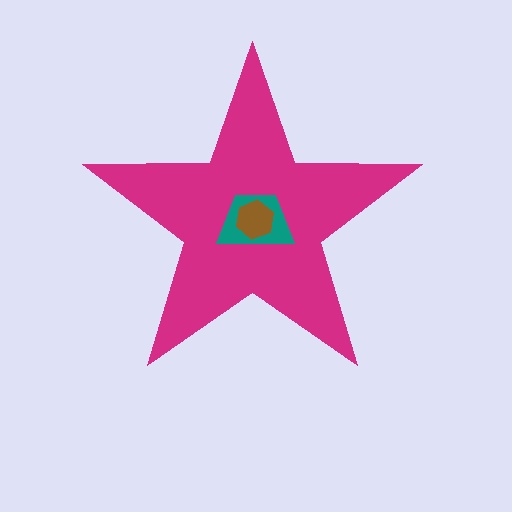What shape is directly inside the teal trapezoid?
The brown hexagon.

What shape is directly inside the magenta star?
The teal trapezoid.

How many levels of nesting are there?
3.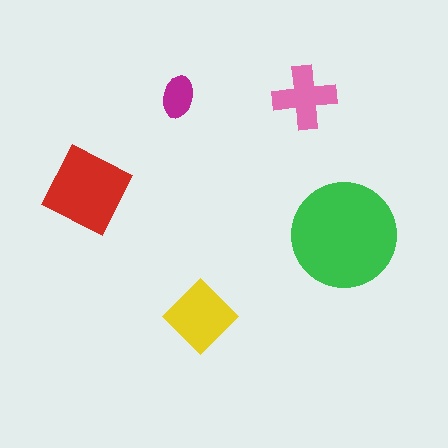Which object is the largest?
The green circle.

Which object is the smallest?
The magenta ellipse.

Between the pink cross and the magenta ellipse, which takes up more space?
The pink cross.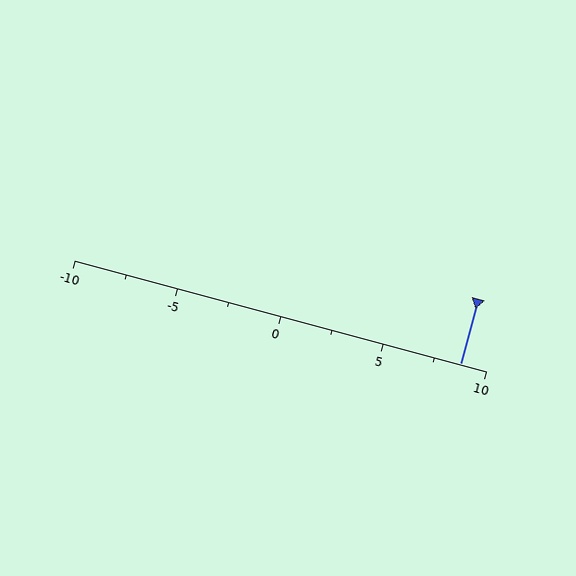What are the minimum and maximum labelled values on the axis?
The axis runs from -10 to 10.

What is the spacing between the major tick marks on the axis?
The major ticks are spaced 5 apart.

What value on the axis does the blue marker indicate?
The marker indicates approximately 8.8.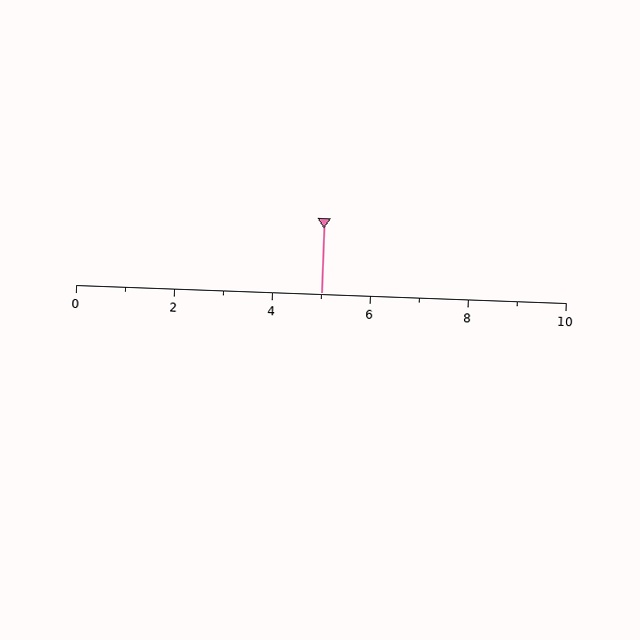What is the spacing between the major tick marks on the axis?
The major ticks are spaced 2 apart.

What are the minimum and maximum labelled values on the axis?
The axis runs from 0 to 10.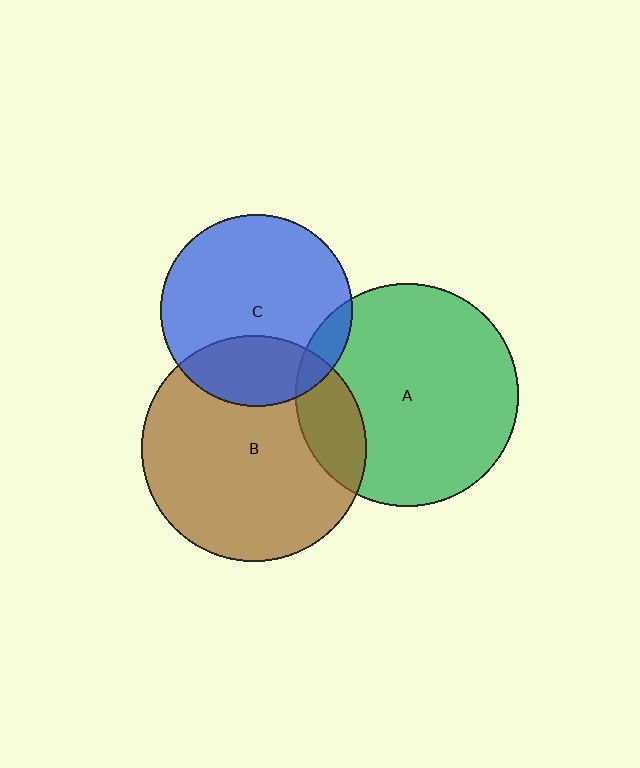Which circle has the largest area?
Circle B (brown).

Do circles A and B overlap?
Yes.